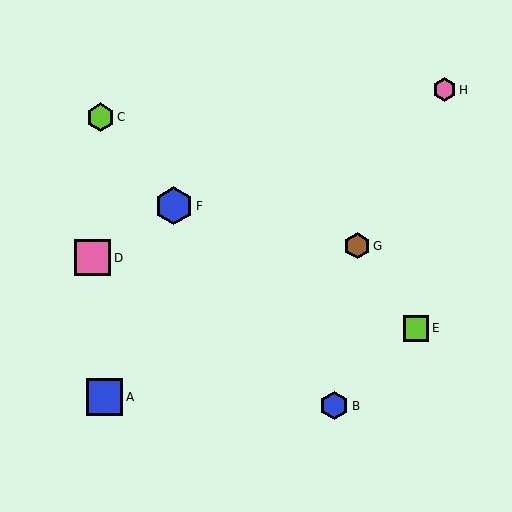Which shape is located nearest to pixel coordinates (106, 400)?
The blue square (labeled A) at (105, 397) is nearest to that location.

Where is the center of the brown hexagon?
The center of the brown hexagon is at (357, 246).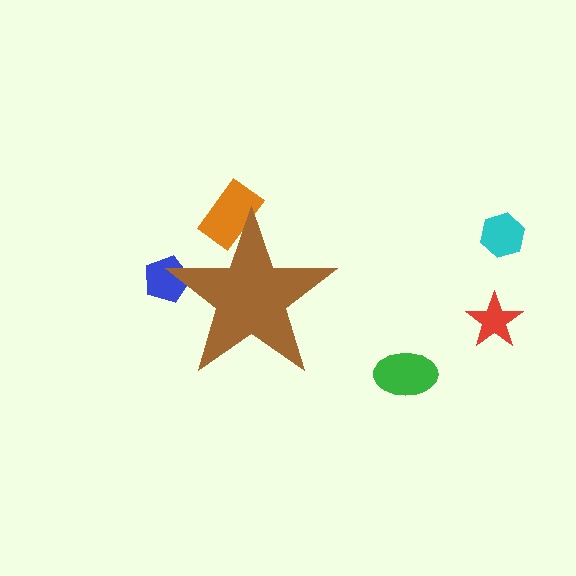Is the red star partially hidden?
No, the red star is fully visible.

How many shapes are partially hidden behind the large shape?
2 shapes are partially hidden.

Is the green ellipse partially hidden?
No, the green ellipse is fully visible.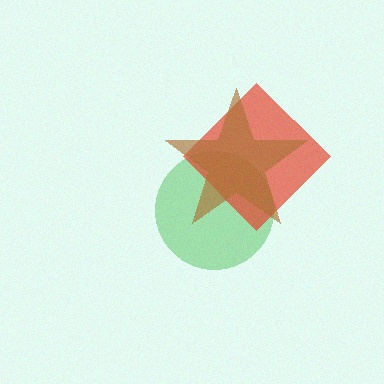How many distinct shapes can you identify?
There are 3 distinct shapes: a green circle, a red diamond, a brown star.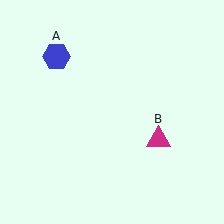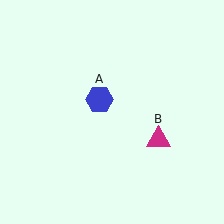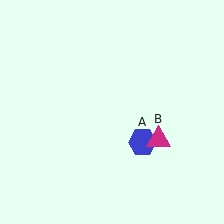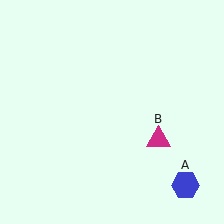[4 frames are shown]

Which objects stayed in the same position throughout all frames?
Magenta triangle (object B) remained stationary.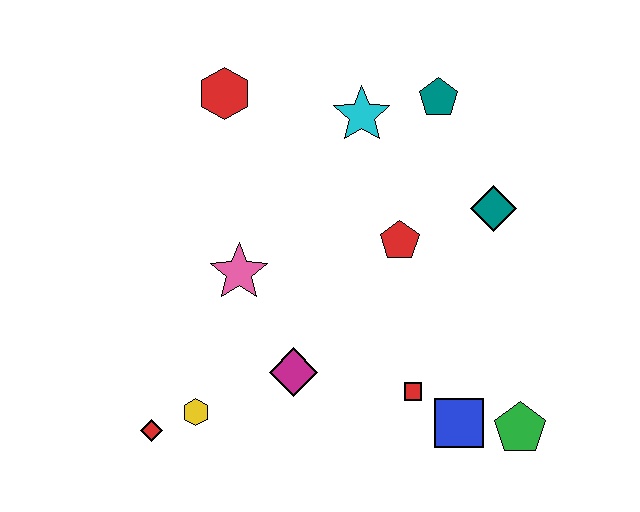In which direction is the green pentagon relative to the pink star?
The green pentagon is to the right of the pink star.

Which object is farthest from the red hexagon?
The green pentagon is farthest from the red hexagon.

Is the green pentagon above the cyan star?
No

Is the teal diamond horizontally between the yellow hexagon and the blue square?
No